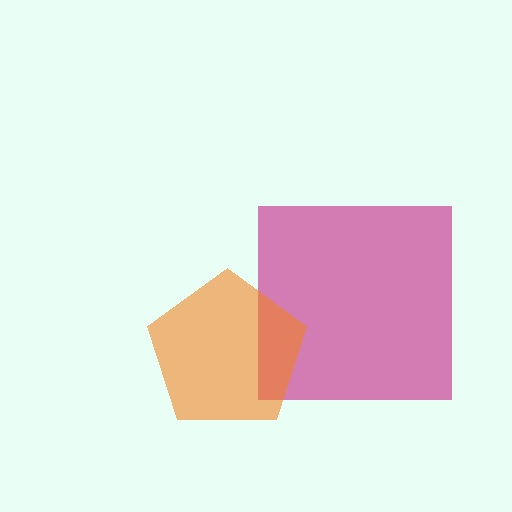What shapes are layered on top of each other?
The layered shapes are: a magenta square, an orange pentagon.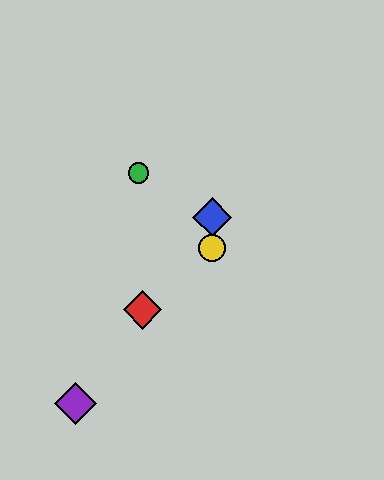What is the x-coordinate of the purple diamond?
The purple diamond is at x≈75.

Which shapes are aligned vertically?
The blue diamond, the yellow circle are aligned vertically.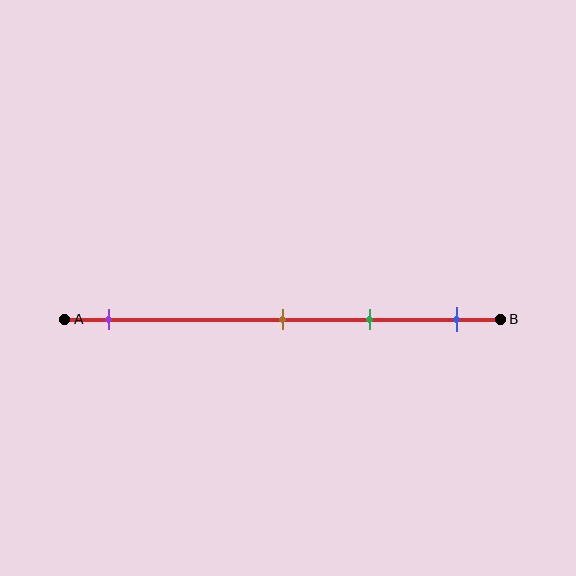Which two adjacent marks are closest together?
The brown and green marks are the closest adjacent pair.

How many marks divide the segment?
There are 4 marks dividing the segment.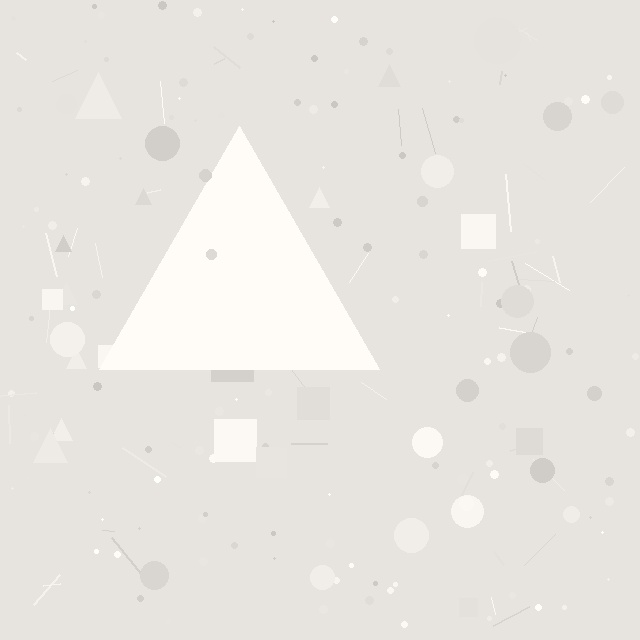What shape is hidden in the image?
A triangle is hidden in the image.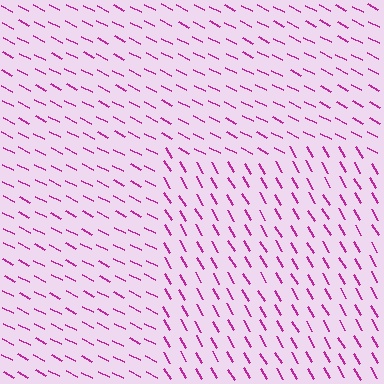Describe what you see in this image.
The image is filled with small magenta line segments. A rectangle region in the image has lines oriented differently from the surrounding lines, creating a visible texture boundary.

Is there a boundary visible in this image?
Yes, there is a texture boundary formed by a change in line orientation.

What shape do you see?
I see a rectangle.